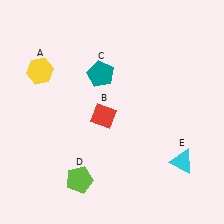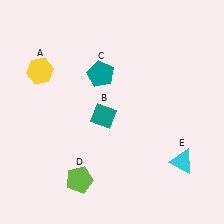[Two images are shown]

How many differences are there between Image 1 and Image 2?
There is 1 difference between the two images.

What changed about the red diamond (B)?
In Image 1, B is red. In Image 2, it changed to teal.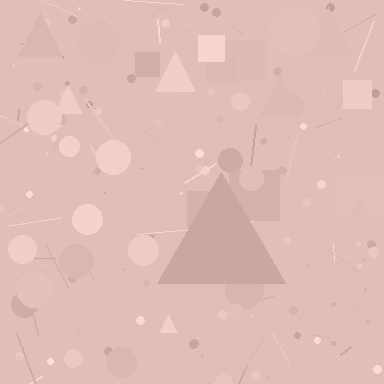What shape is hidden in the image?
A triangle is hidden in the image.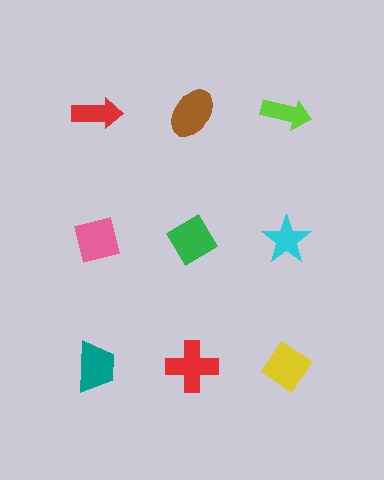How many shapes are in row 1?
3 shapes.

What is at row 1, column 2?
A brown ellipse.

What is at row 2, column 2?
A green diamond.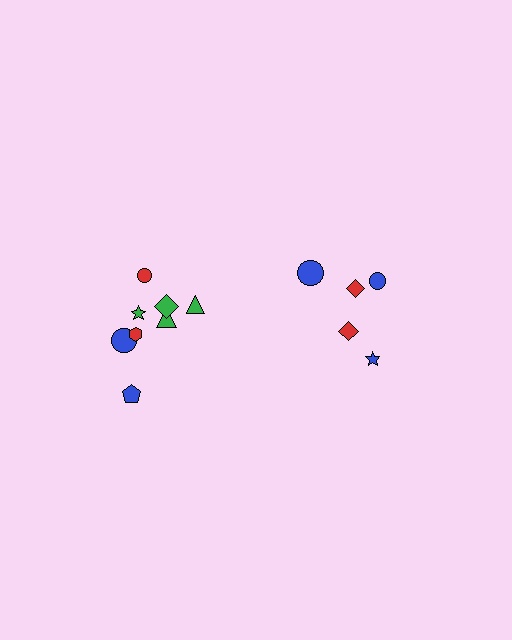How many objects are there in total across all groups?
There are 13 objects.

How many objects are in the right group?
There are 5 objects.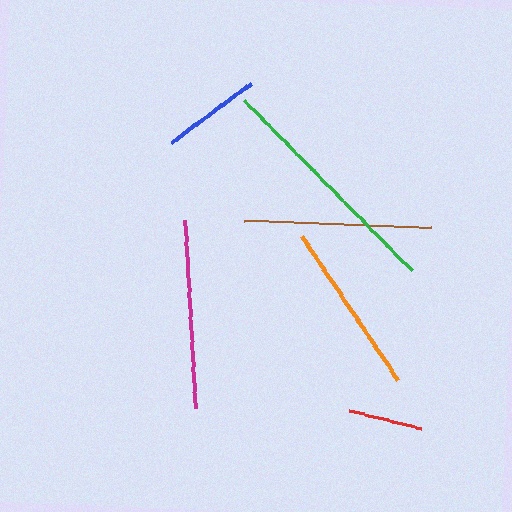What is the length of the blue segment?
The blue segment is approximately 99 pixels long.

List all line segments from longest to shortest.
From longest to shortest: green, magenta, brown, orange, blue, red.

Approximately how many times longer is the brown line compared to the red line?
The brown line is approximately 2.5 times the length of the red line.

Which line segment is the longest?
The green line is the longest at approximately 238 pixels.